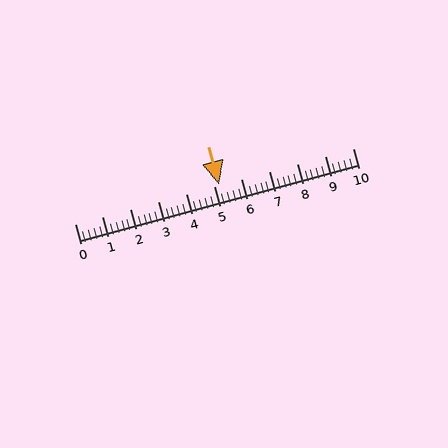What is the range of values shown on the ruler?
The ruler shows values from 0 to 10.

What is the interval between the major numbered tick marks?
The major tick marks are spaced 1 units apart.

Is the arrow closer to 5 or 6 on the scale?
The arrow is closer to 5.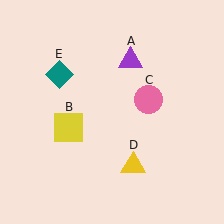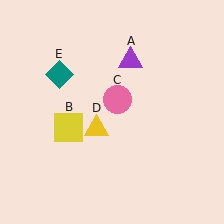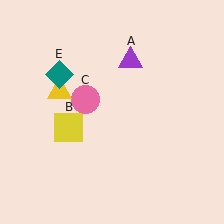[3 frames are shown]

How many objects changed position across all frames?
2 objects changed position: pink circle (object C), yellow triangle (object D).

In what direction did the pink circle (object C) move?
The pink circle (object C) moved left.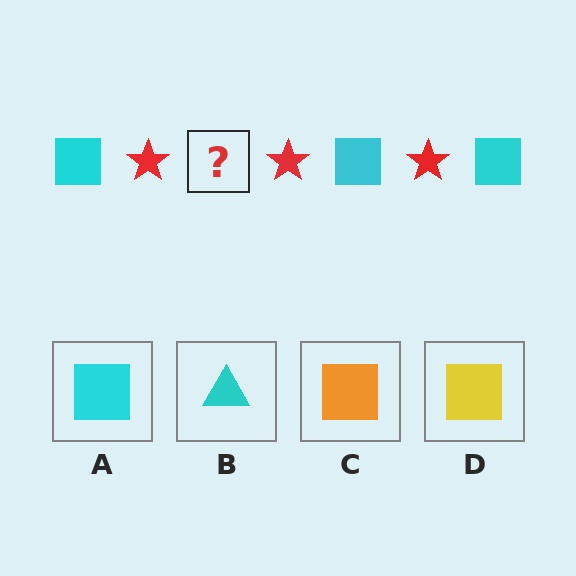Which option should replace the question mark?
Option A.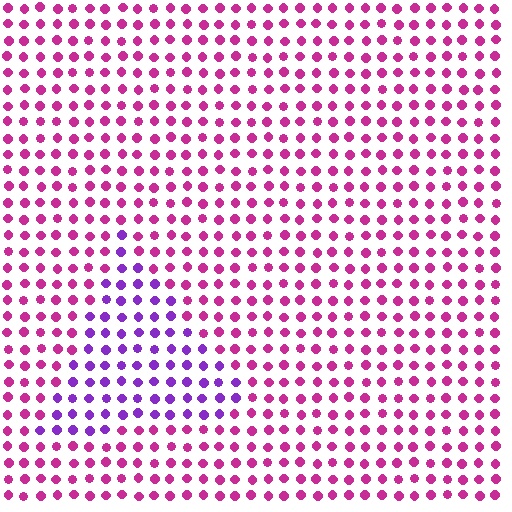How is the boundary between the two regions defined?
The boundary is defined purely by a slight shift in hue (about 44 degrees). Spacing, size, and orientation are identical on both sides.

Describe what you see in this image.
The image is filled with small magenta elements in a uniform arrangement. A triangle-shaped region is visible where the elements are tinted to a slightly different hue, forming a subtle color boundary.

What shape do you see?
I see a triangle.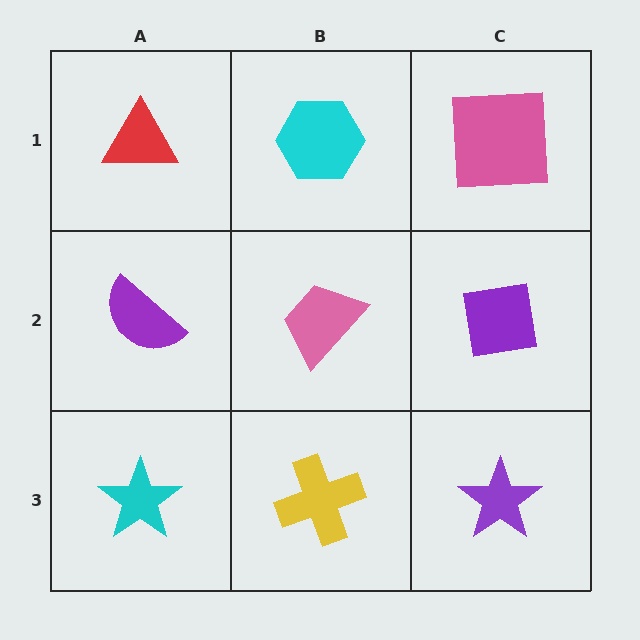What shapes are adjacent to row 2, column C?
A pink square (row 1, column C), a purple star (row 3, column C), a pink trapezoid (row 2, column B).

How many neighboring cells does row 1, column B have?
3.